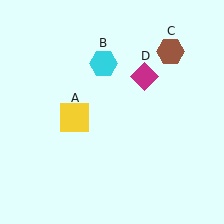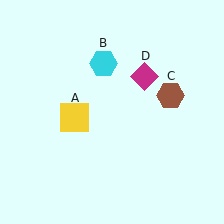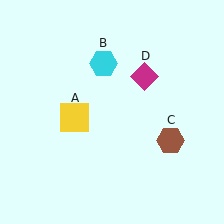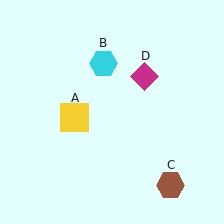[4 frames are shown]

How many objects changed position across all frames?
1 object changed position: brown hexagon (object C).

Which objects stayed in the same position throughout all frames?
Yellow square (object A) and cyan hexagon (object B) and magenta diamond (object D) remained stationary.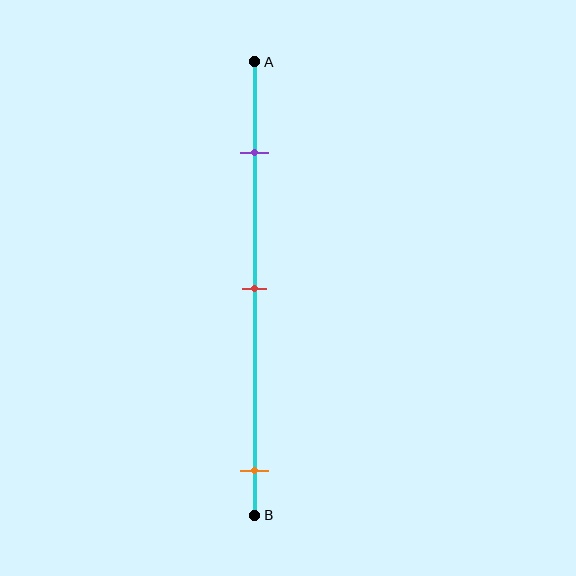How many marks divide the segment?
There are 3 marks dividing the segment.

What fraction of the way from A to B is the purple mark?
The purple mark is approximately 20% (0.2) of the way from A to B.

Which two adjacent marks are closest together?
The purple and red marks are the closest adjacent pair.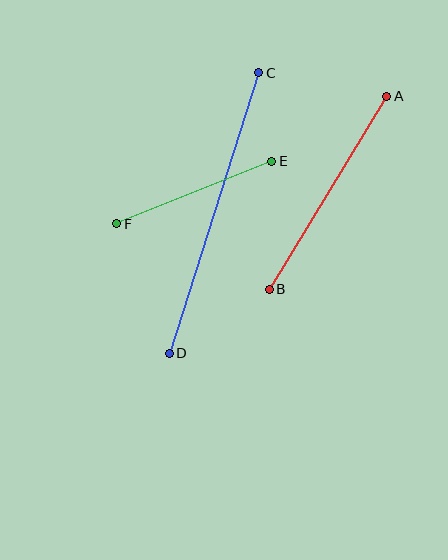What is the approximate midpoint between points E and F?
The midpoint is at approximately (194, 193) pixels.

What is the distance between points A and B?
The distance is approximately 226 pixels.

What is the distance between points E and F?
The distance is approximately 167 pixels.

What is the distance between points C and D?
The distance is approximately 294 pixels.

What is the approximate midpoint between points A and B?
The midpoint is at approximately (328, 193) pixels.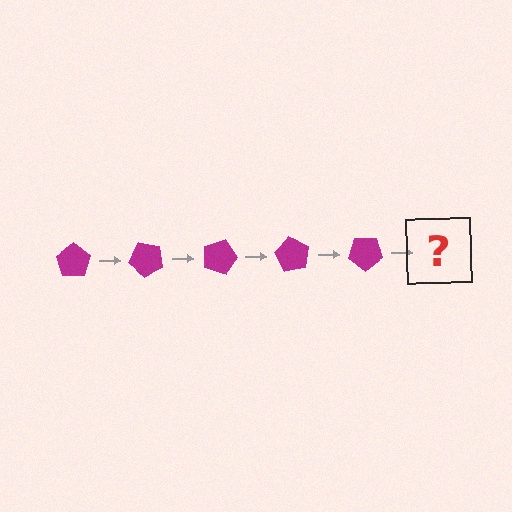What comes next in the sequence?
The next element should be a magenta pentagon rotated 225 degrees.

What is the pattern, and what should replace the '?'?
The pattern is that the pentagon rotates 45 degrees each step. The '?' should be a magenta pentagon rotated 225 degrees.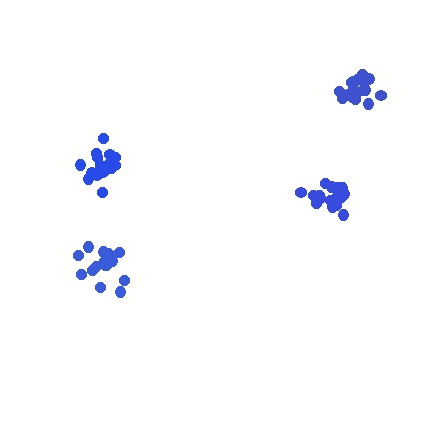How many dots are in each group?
Group 1: 17 dots, Group 2: 17 dots, Group 3: 16 dots, Group 4: 21 dots (71 total).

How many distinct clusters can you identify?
There are 4 distinct clusters.